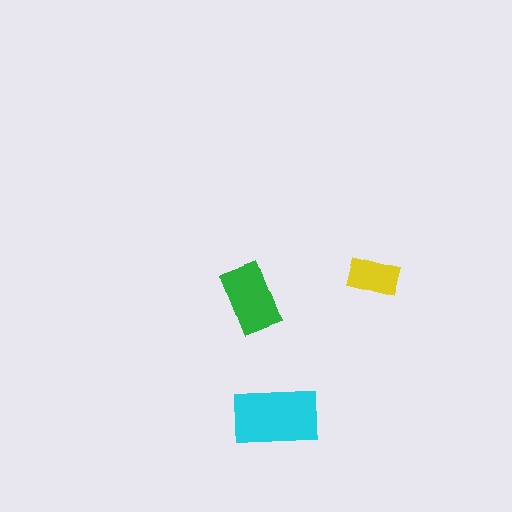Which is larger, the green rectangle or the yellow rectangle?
The green one.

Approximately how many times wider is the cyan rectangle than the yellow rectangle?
About 1.5 times wider.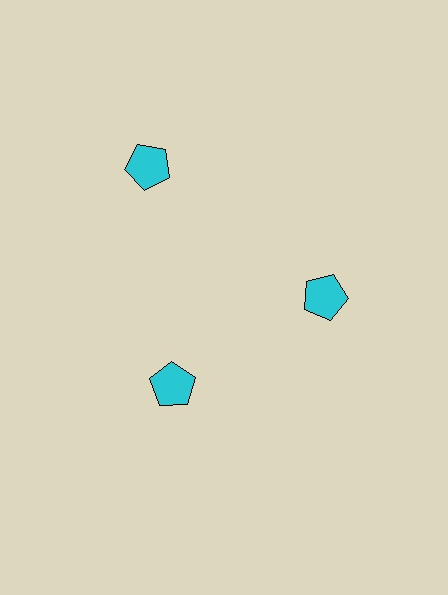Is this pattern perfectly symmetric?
No. The 3 cyan pentagons are arranged in a ring, but one element near the 11 o'clock position is pushed outward from the center, breaking the 3-fold rotational symmetry.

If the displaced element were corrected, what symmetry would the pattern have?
It would have 3-fold rotational symmetry — the pattern would map onto itself every 120 degrees.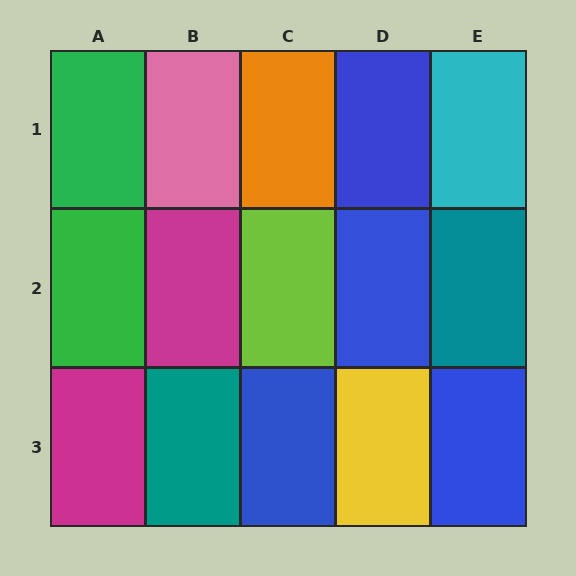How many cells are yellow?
1 cell is yellow.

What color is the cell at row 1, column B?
Pink.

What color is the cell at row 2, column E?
Teal.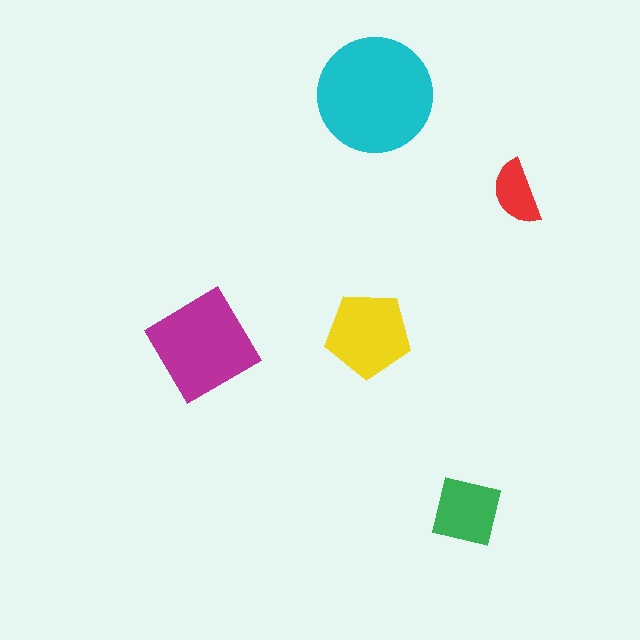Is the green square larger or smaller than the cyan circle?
Smaller.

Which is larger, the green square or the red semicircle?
The green square.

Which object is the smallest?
The red semicircle.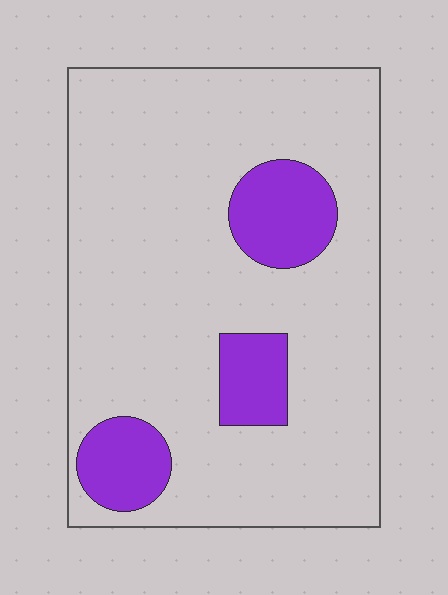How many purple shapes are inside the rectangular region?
3.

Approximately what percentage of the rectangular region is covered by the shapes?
Approximately 15%.